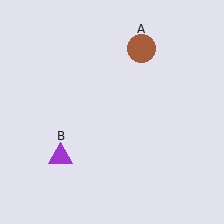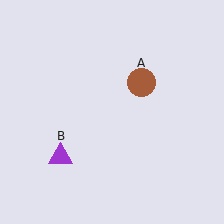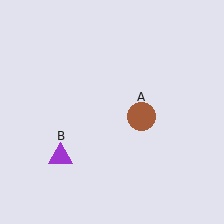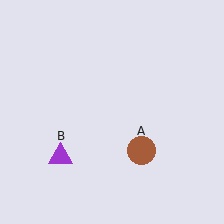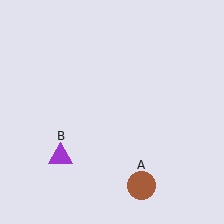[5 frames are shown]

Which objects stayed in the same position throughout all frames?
Purple triangle (object B) remained stationary.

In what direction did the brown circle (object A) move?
The brown circle (object A) moved down.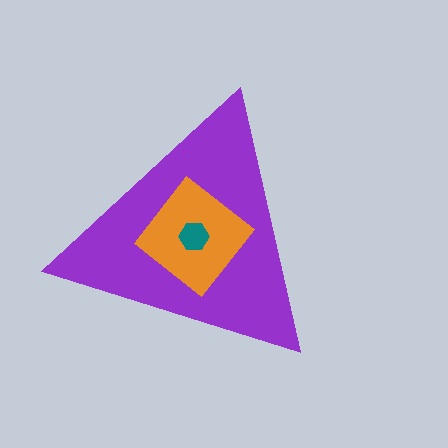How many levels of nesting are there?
3.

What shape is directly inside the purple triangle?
The orange diamond.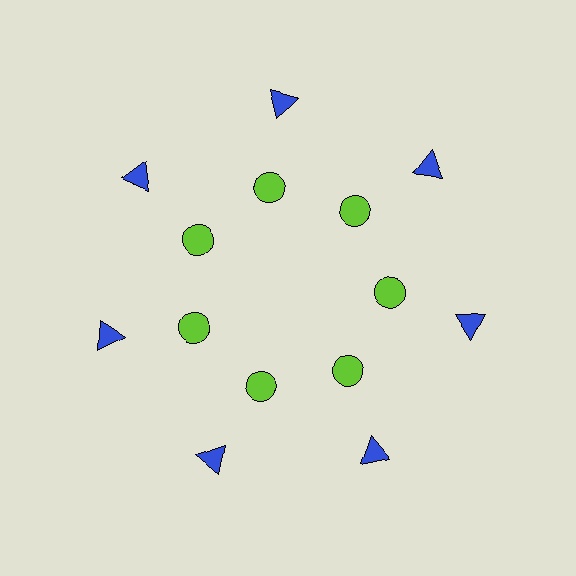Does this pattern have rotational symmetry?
Yes, this pattern has 7-fold rotational symmetry. It looks the same after rotating 51 degrees around the center.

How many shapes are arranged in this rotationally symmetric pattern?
There are 14 shapes, arranged in 7 groups of 2.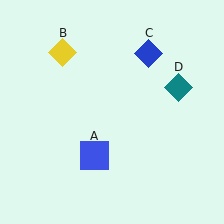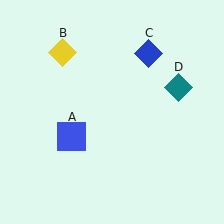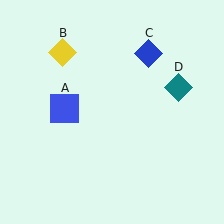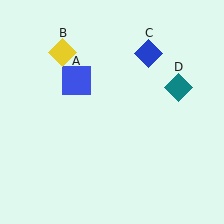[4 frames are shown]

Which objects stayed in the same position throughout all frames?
Yellow diamond (object B) and blue diamond (object C) and teal diamond (object D) remained stationary.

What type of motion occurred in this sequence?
The blue square (object A) rotated clockwise around the center of the scene.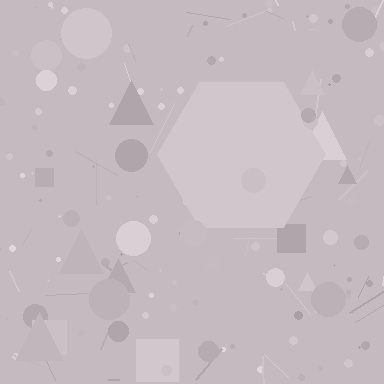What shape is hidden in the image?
A hexagon is hidden in the image.